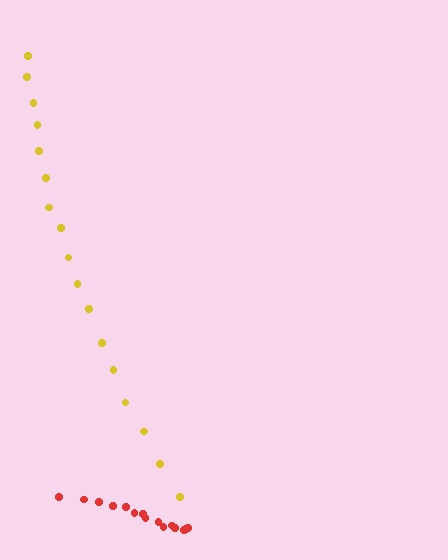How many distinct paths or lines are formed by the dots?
There are 2 distinct paths.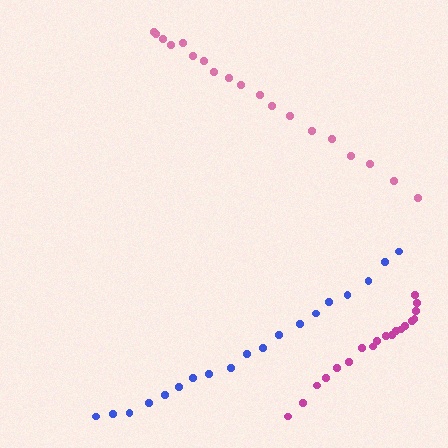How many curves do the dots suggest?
There are 3 distinct paths.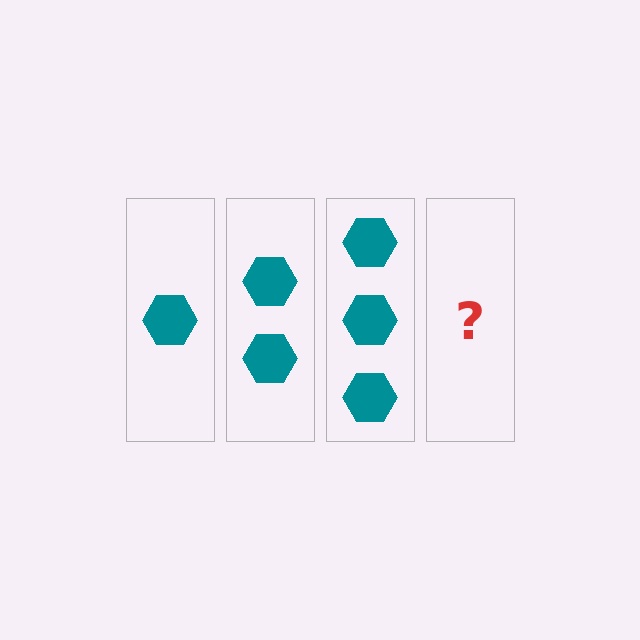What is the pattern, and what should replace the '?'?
The pattern is that each step adds one more hexagon. The '?' should be 4 hexagons.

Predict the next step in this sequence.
The next step is 4 hexagons.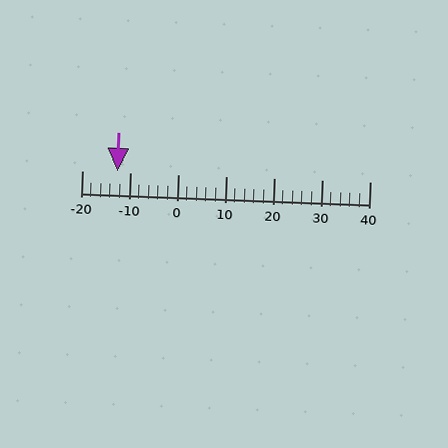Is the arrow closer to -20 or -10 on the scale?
The arrow is closer to -10.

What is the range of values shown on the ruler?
The ruler shows values from -20 to 40.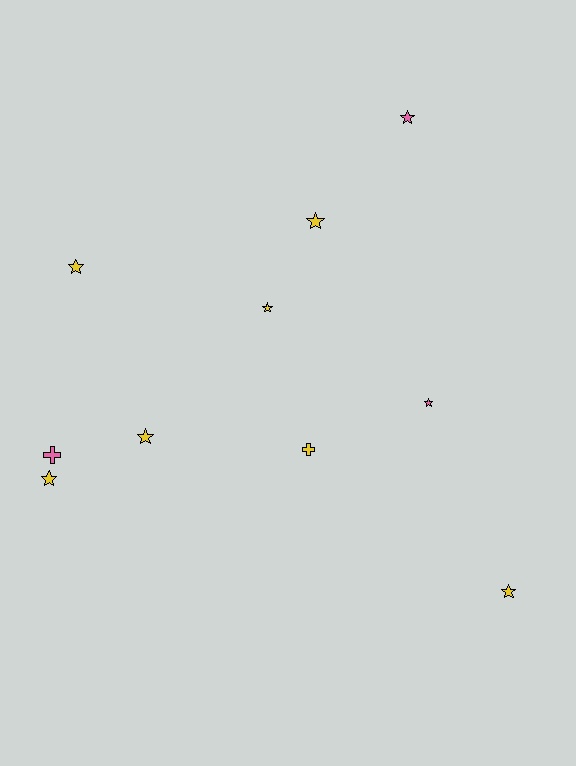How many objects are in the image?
There are 10 objects.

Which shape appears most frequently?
Star, with 8 objects.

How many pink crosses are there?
There is 1 pink cross.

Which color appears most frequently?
Yellow, with 7 objects.